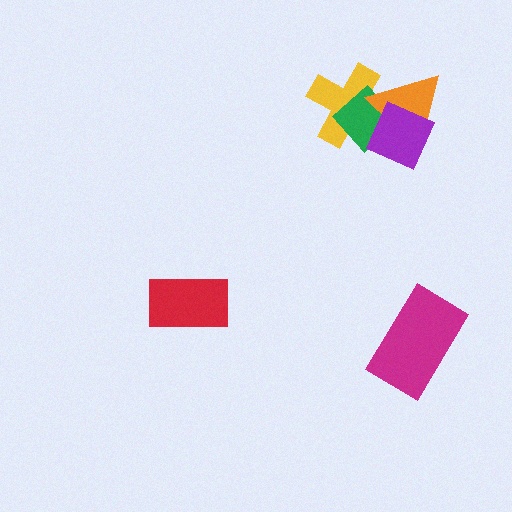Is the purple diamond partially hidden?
No, no other shape covers it.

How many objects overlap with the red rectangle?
0 objects overlap with the red rectangle.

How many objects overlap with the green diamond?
3 objects overlap with the green diamond.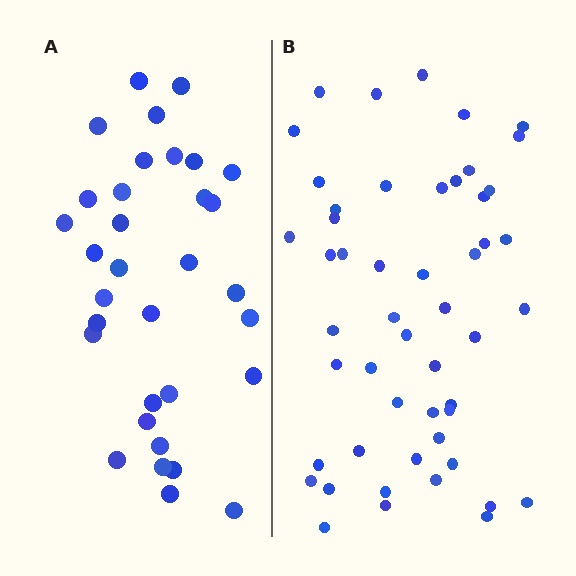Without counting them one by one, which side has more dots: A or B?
Region B (the right region) has more dots.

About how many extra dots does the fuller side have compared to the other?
Region B has approximately 20 more dots than region A.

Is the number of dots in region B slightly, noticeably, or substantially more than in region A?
Region B has substantially more. The ratio is roughly 1.5 to 1.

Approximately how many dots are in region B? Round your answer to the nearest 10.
About 50 dots. (The exact count is 51, which rounds to 50.)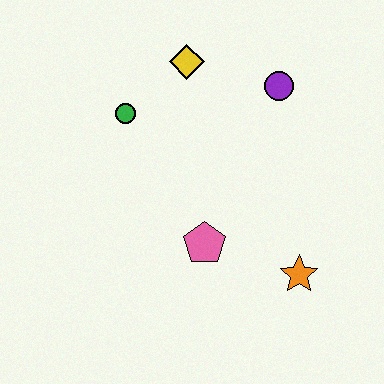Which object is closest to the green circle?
The yellow diamond is closest to the green circle.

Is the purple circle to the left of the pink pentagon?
No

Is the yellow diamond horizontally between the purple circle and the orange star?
No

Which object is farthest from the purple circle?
The orange star is farthest from the purple circle.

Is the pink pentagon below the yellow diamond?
Yes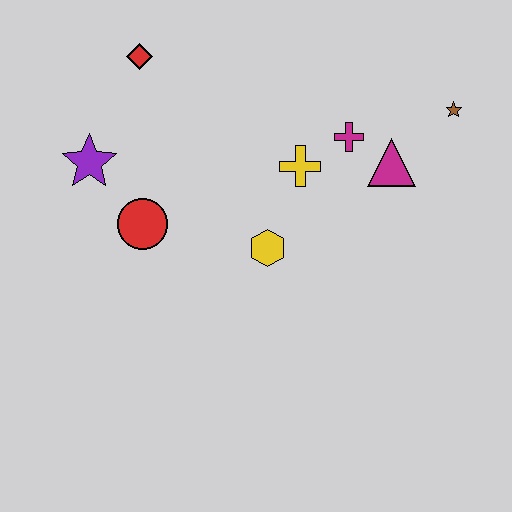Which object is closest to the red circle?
The purple star is closest to the red circle.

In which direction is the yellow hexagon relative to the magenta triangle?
The yellow hexagon is to the left of the magenta triangle.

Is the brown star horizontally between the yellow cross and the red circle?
No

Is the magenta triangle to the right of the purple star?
Yes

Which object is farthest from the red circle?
The brown star is farthest from the red circle.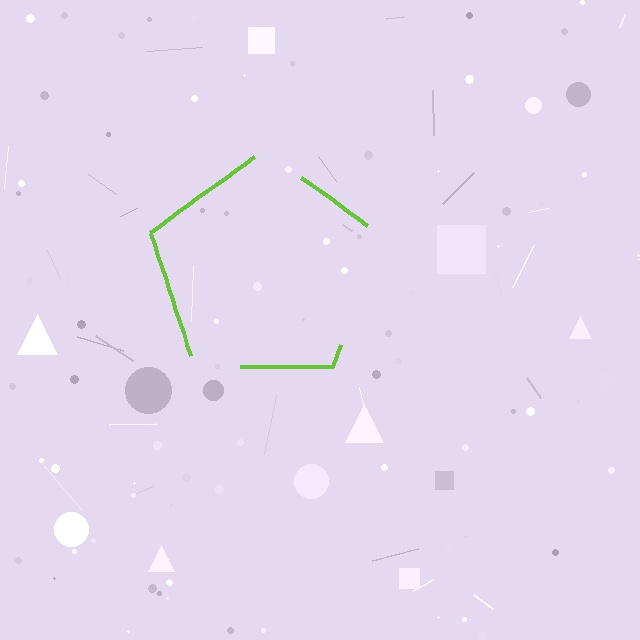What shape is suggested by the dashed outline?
The dashed outline suggests a pentagon.